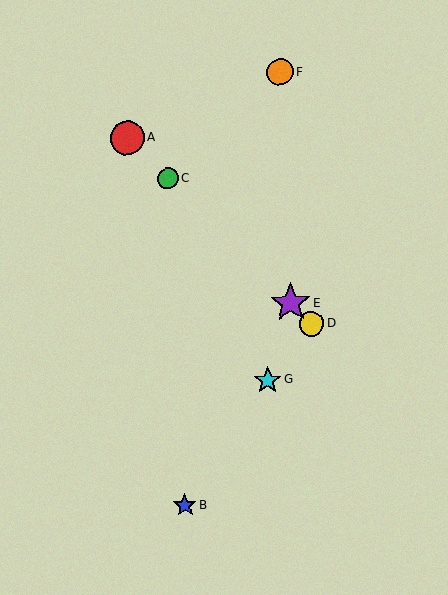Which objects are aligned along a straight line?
Objects A, C, D, E are aligned along a straight line.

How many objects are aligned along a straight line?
4 objects (A, C, D, E) are aligned along a straight line.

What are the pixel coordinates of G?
Object G is at (268, 380).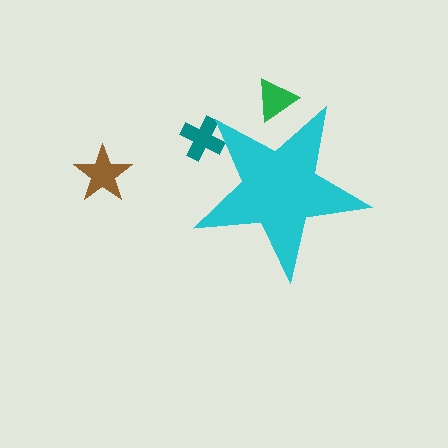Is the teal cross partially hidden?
Yes, the teal cross is partially hidden behind the cyan star.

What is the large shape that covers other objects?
A cyan star.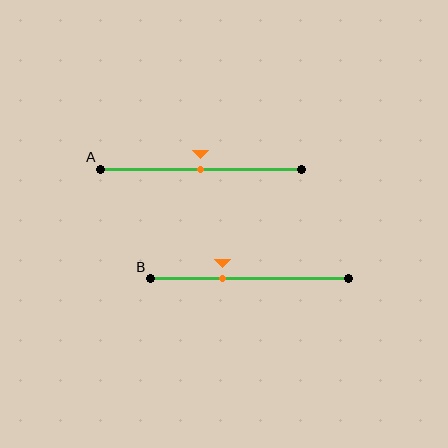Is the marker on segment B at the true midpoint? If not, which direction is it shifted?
No, the marker on segment B is shifted to the left by about 14% of the segment length.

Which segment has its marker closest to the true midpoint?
Segment A has its marker closest to the true midpoint.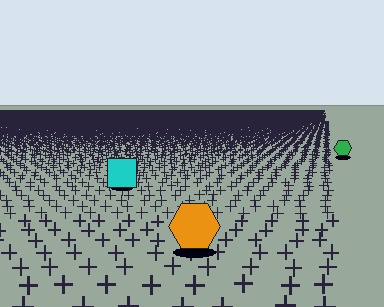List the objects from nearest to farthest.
From nearest to farthest: the orange hexagon, the cyan square, the green hexagon.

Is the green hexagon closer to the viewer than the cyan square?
No. The cyan square is closer — you can tell from the texture gradient: the ground texture is coarser near it.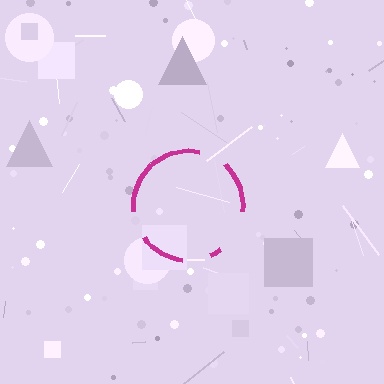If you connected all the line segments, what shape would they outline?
They would outline a circle.